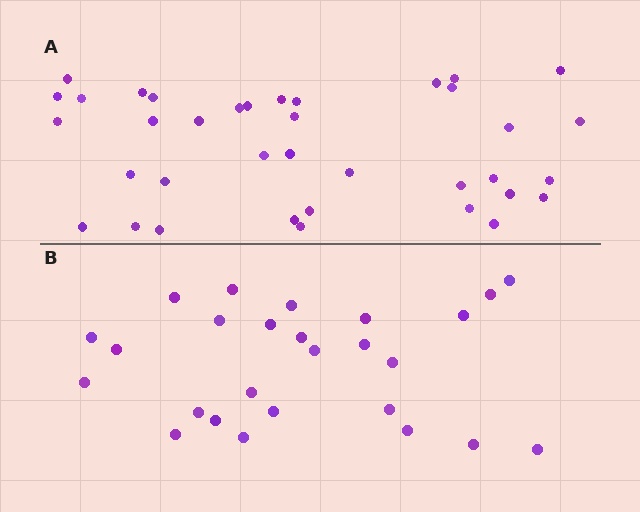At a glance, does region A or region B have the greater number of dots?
Region A (the top region) has more dots.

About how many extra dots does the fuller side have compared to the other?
Region A has roughly 12 or so more dots than region B.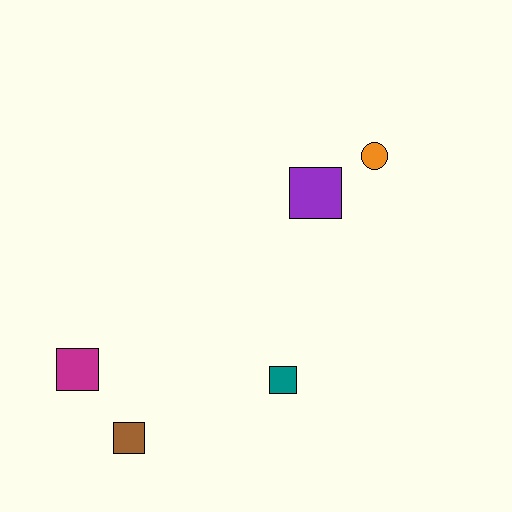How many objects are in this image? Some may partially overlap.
There are 5 objects.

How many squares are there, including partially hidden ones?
There are 4 squares.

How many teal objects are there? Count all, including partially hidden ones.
There is 1 teal object.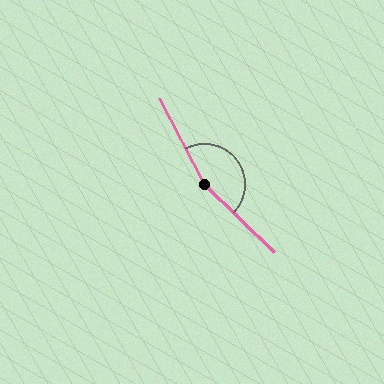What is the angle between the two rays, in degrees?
Approximately 162 degrees.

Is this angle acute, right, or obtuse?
It is obtuse.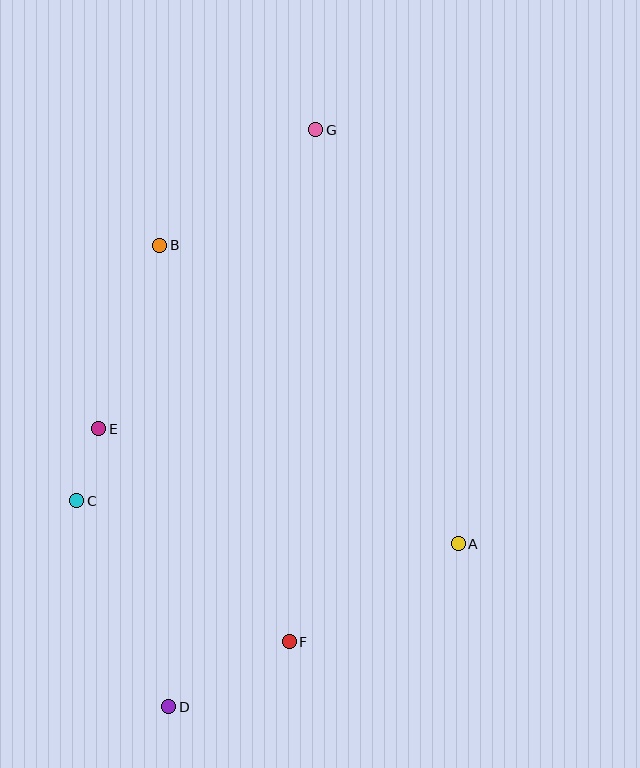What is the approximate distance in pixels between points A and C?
The distance between A and C is approximately 384 pixels.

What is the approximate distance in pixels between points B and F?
The distance between B and F is approximately 417 pixels.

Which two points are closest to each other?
Points C and E are closest to each other.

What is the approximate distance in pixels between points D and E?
The distance between D and E is approximately 287 pixels.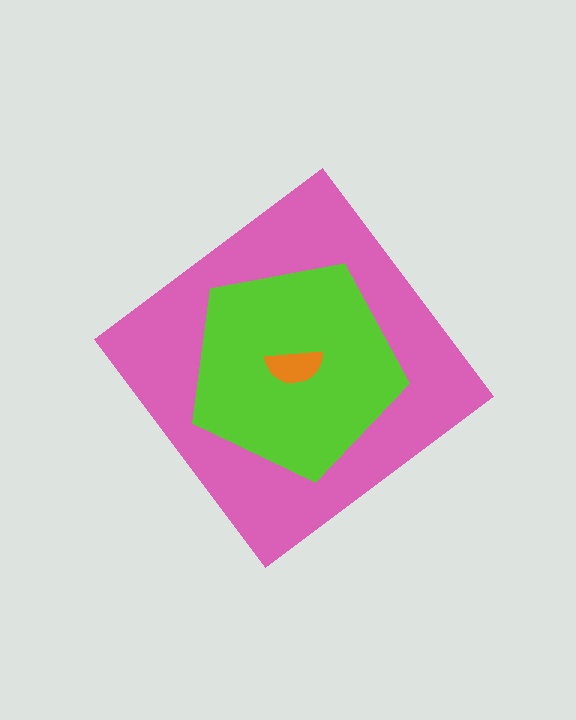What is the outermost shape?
The pink diamond.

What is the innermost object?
The orange semicircle.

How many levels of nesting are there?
3.